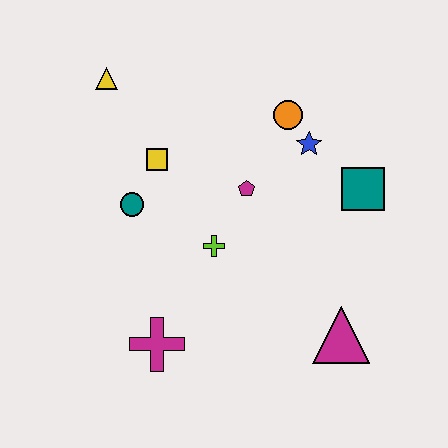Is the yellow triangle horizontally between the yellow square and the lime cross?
No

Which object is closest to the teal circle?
The yellow square is closest to the teal circle.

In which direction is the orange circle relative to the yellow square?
The orange circle is to the right of the yellow square.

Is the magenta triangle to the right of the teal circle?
Yes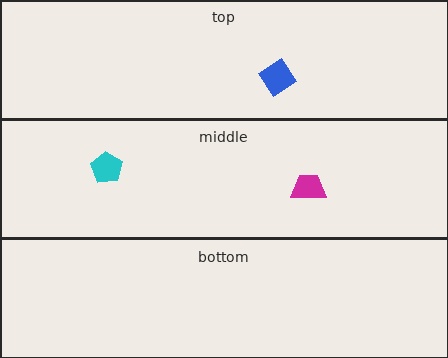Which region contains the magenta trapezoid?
The middle region.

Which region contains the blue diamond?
The top region.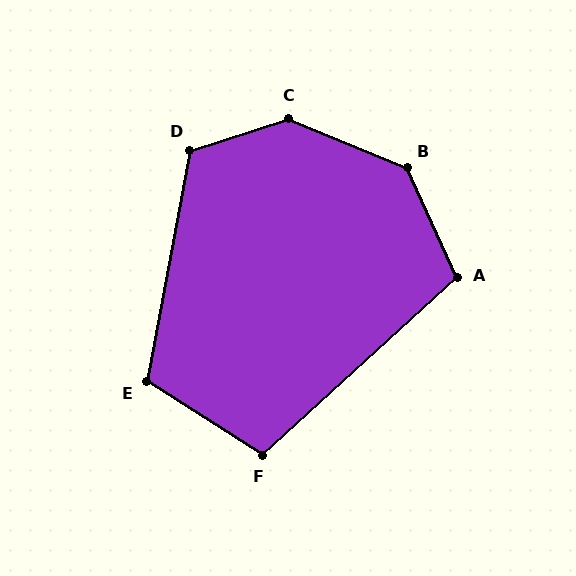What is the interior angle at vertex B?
Approximately 137 degrees (obtuse).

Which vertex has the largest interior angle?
C, at approximately 140 degrees.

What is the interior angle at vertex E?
Approximately 112 degrees (obtuse).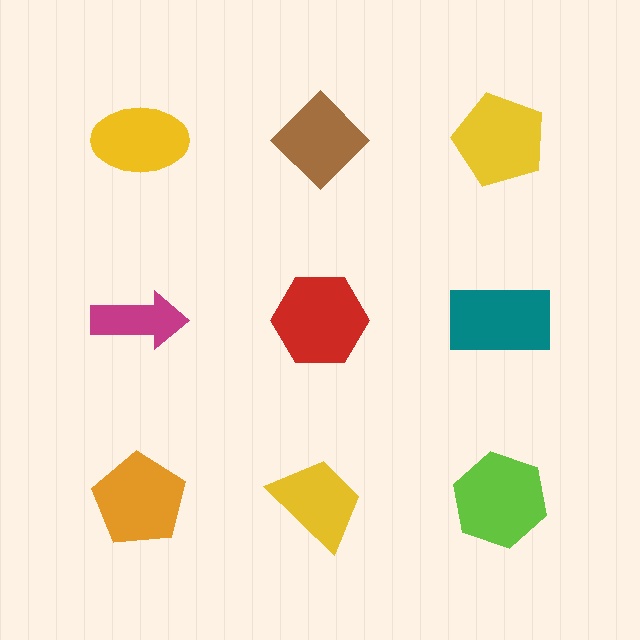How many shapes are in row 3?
3 shapes.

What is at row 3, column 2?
A yellow trapezoid.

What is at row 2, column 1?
A magenta arrow.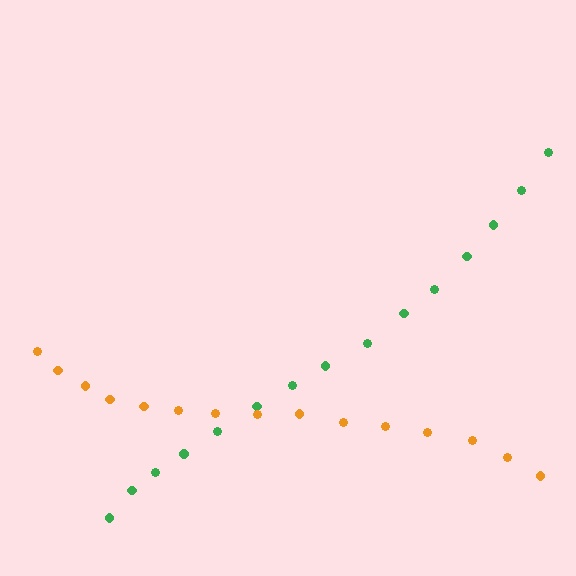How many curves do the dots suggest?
There are 2 distinct paths.